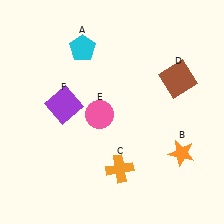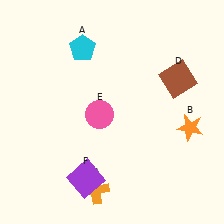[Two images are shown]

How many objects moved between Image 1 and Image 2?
3 objects moved between the two images.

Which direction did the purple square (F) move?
The purple square (F) moved down.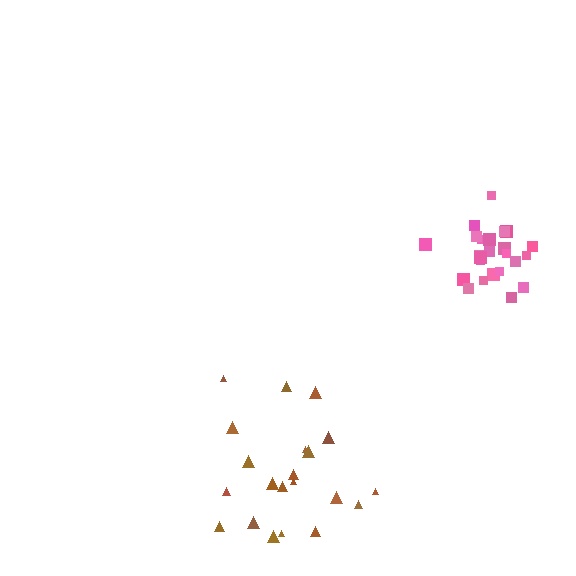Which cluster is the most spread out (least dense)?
Brown.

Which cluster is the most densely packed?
Pink.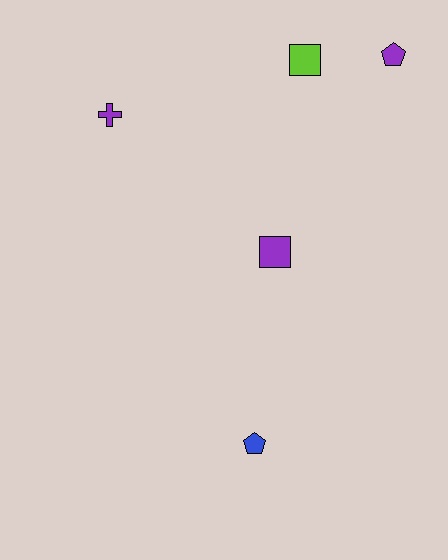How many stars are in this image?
There are no stars.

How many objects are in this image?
There are 5 objects.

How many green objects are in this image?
There are no green objects.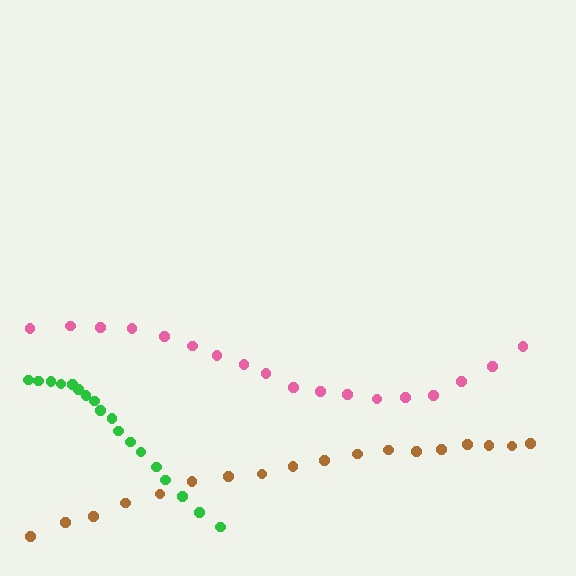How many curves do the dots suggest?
There are 3 distinct paths.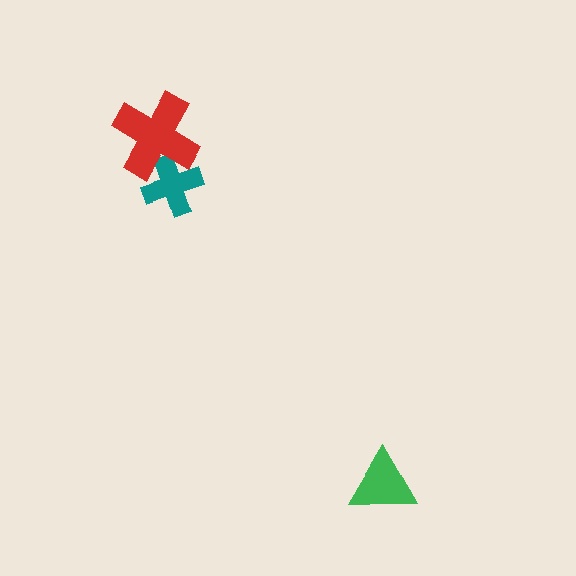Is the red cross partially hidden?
No, no other shape covers it.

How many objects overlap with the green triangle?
0 objects overlap with the green triangle.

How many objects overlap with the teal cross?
1 object overlaps with the teal cross.